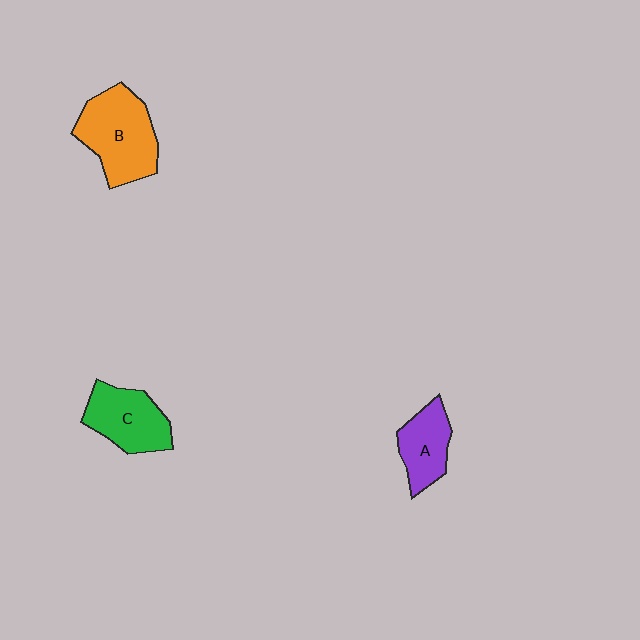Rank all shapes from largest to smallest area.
From largest to smallest: B (orange), C (green), A (purple).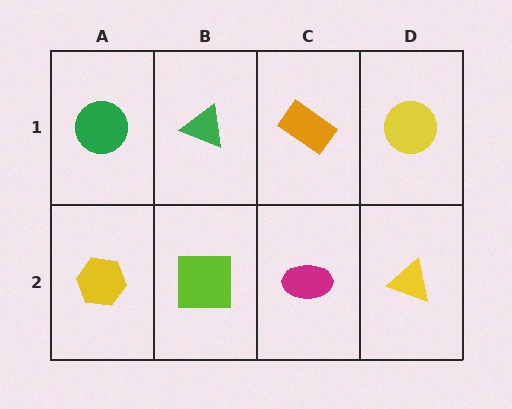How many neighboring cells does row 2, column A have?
2.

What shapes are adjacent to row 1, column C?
A magenta ellipse (row 2, column C), a green triangle (row 1, column B), a yellow circle (row 1, column D).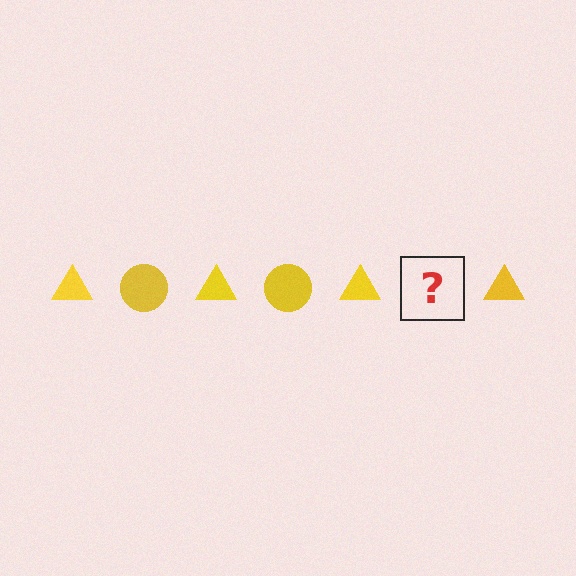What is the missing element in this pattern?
The missing element is a yellow circle.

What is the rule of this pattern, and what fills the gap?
The rule is that the pattern cycles through triangle, circle shapes in yellow. The gap should be filled with a yellow circle.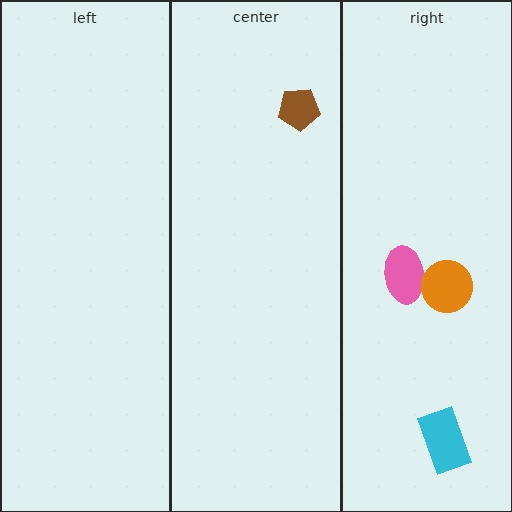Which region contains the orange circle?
The right region.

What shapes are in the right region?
The pink ellipse, the orange circle, the cyan rectangle.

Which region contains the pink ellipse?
The right region.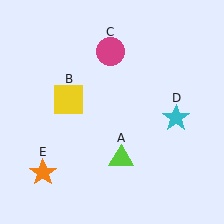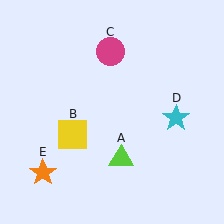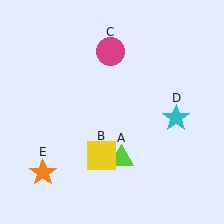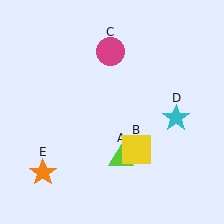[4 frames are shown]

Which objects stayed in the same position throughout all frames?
Lime triangle (object A) and magenta circle (object C) and cyan star (object D) and orange star (object E) remained stationary.